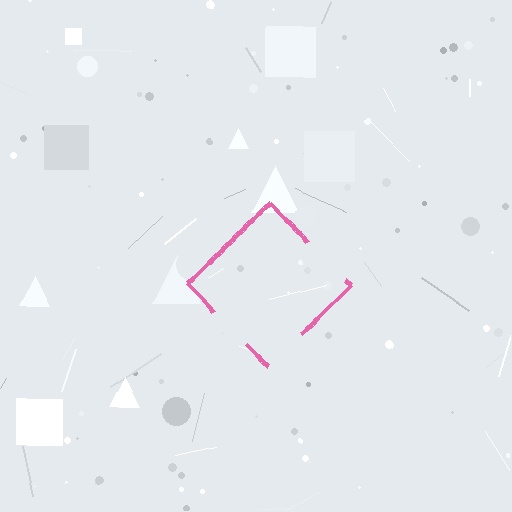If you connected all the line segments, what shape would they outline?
They would outline a diamond.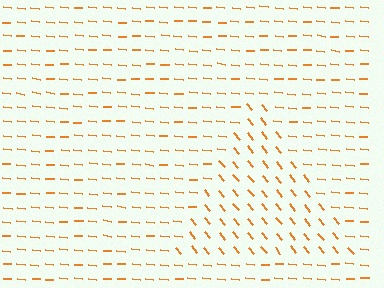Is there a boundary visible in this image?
Yes, there is a texture boundary formed by a change in line orientation.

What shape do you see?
I see a triangle.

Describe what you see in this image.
The image is filled with small orange line segments. A triangle region in the image has lines oriented differently from the surrounding lines, creating a visible texture boundary.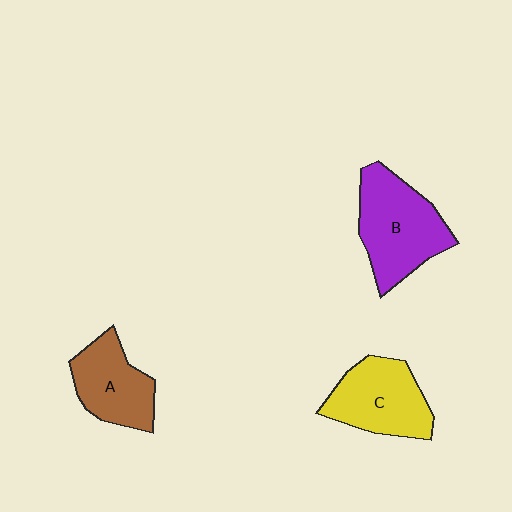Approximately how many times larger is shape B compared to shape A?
Approximately 1.4 times.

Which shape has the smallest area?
Shape A (brown).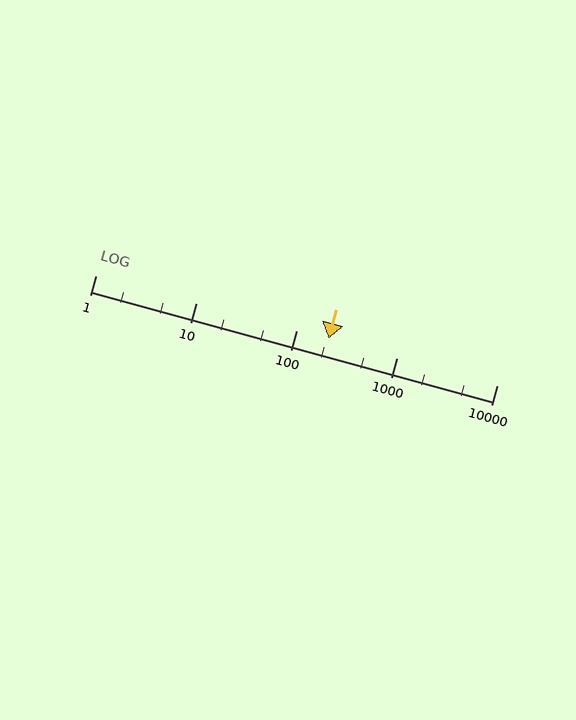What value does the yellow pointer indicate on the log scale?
The pointer indicates approximately 210.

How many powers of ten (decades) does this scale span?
The scale spans 4 decades, from 1 to 10000.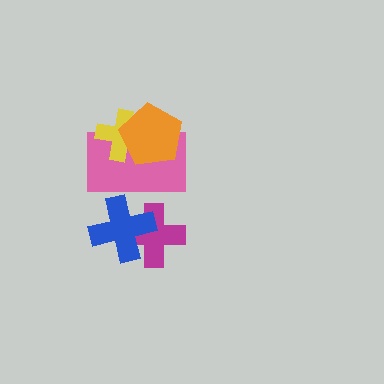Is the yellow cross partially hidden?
Yes, it is partially covered by another shape.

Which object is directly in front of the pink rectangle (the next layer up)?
The yellow cross is directly in front of the pink rectangle.